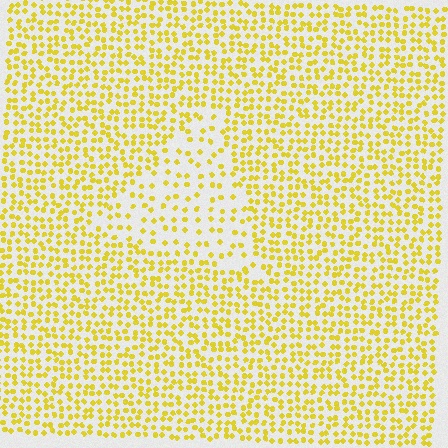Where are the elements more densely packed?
The elements are more densely packed outside the triangle boundary.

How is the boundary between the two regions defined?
The boundary is defined by a change in element density (approximately 2.1x ratio). All elements are the same color, size, and shape.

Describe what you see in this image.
The image contains small yellow elements arranged at two different densities. A triangle-shaped region is visible where the elements are less densely packed than the surrounding area.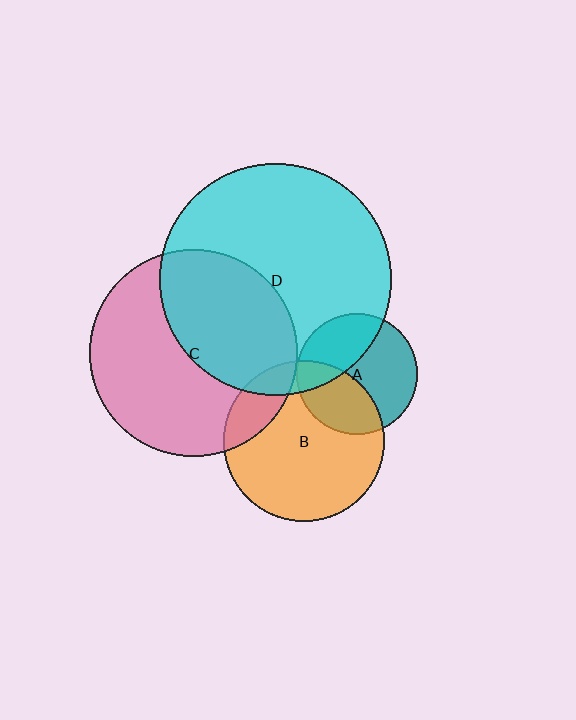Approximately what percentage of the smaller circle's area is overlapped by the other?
Approximately 15%.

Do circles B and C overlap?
Yes.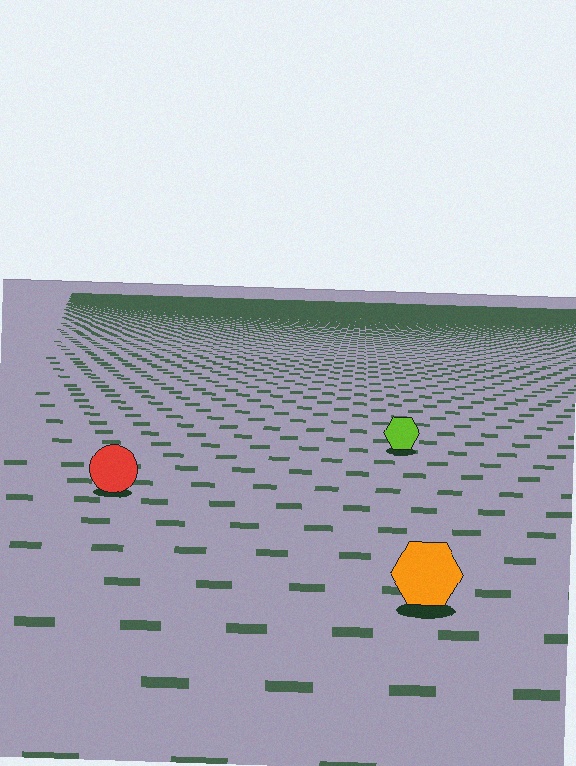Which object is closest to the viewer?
The orange hexagon is closest. The texture marks near it are larger and more spread out.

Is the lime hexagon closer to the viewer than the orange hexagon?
No. The orange hexagon is closer — you can tell from the texture gradient: the ground texture is coarser near it.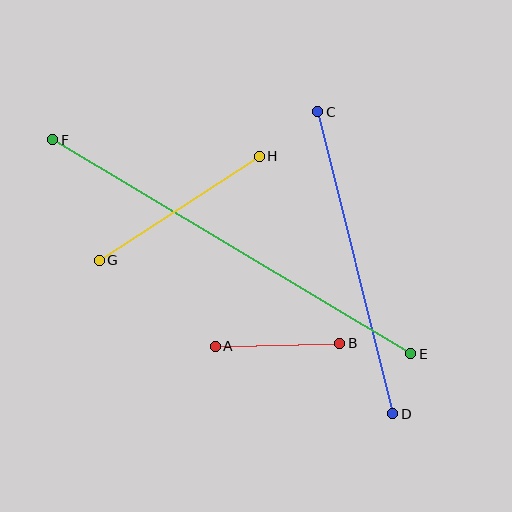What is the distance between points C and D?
The distance is approximately 311 pixels.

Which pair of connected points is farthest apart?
Points E and F are farthest apart.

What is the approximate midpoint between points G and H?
The midpoint is at approximately (179, 208) pixels.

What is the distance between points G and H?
The distance is approximately 191 pixels.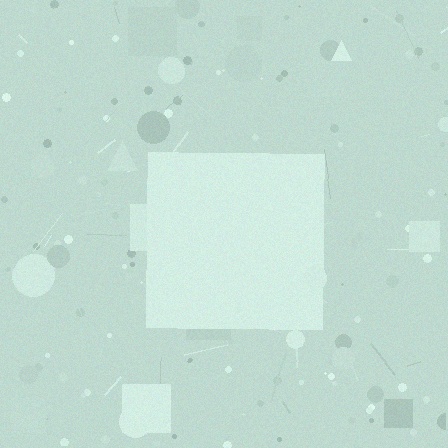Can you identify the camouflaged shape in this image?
The camouflaged shape is a square.